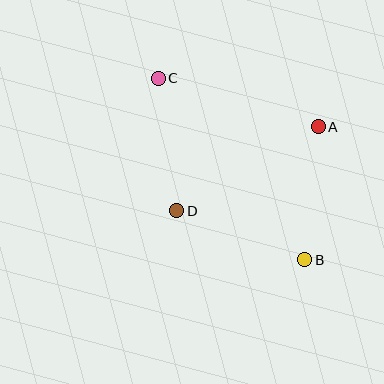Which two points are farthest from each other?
Points B and C are farthest from each other.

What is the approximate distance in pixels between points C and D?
The distance between C and D is approximately 134 pixels.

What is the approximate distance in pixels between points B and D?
The distance between B and D is approximately 137 pixels.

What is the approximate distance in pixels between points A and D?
The distance between A and D is approximately 165 pixels.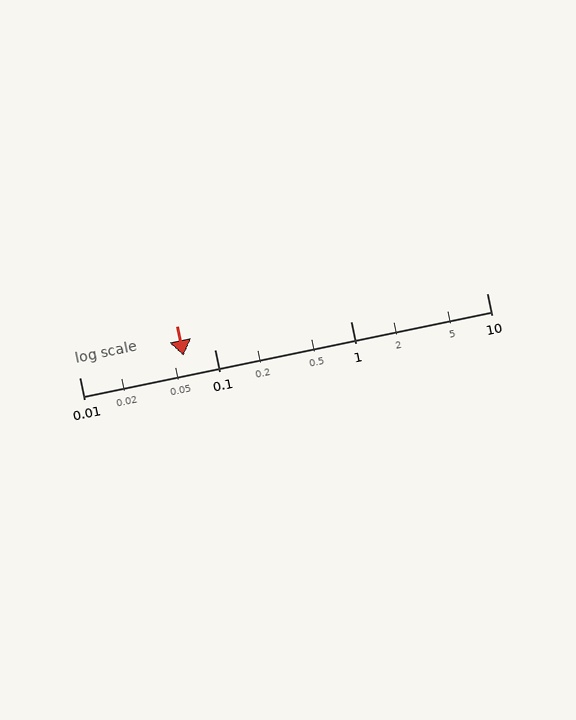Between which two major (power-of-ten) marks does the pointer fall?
The pointer is between 0.01 and 0.1.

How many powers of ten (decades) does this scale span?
The scale spans 3 decades, from 0.01 to 10.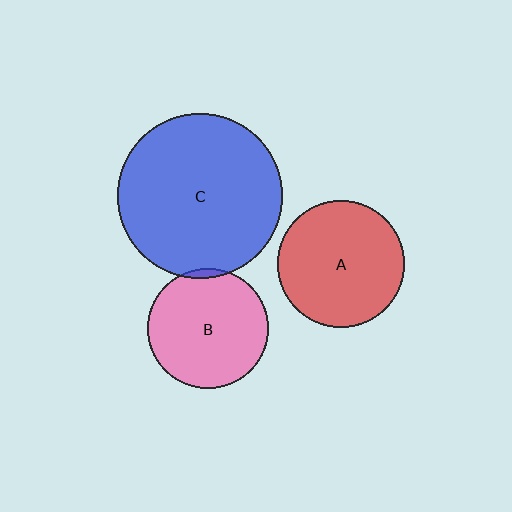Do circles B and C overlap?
Yes.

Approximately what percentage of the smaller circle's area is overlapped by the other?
Approximately 5%.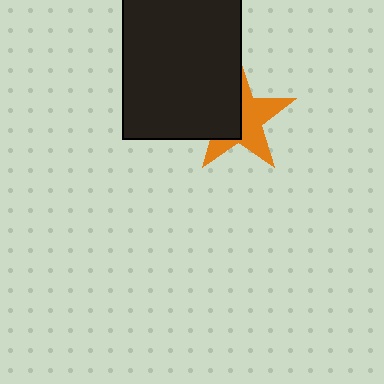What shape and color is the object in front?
The object in front is a black rectangle.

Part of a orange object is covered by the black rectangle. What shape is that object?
It is a star.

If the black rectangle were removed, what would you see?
You would see the complete orange star.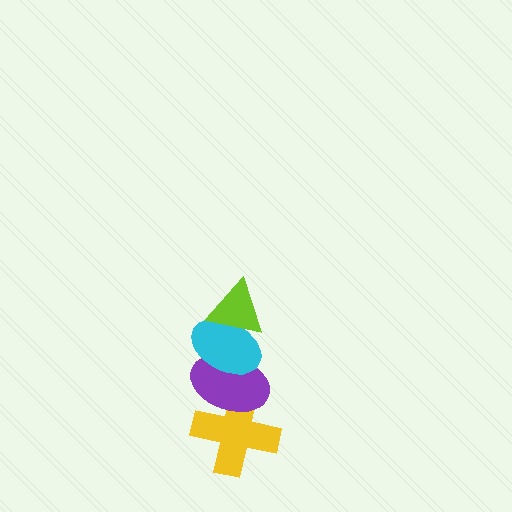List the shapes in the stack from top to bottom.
From top to bottom: the lime triangle, the cyan ellipse, the purple ellipse, the yellow cross.